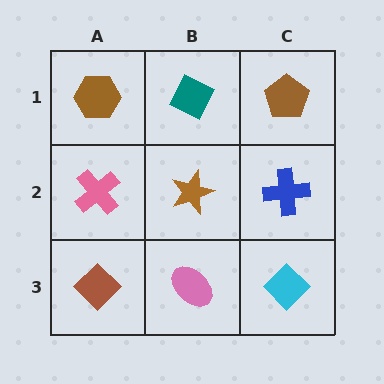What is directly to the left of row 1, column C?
A teal diamond.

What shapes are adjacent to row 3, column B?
A brown star (row 2, column B), a brown diamond (row 3, column A), a cyan diamond (row 3, column C).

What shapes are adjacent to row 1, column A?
A pink cross (row 2, column A), a teal diamond (row 1, column B).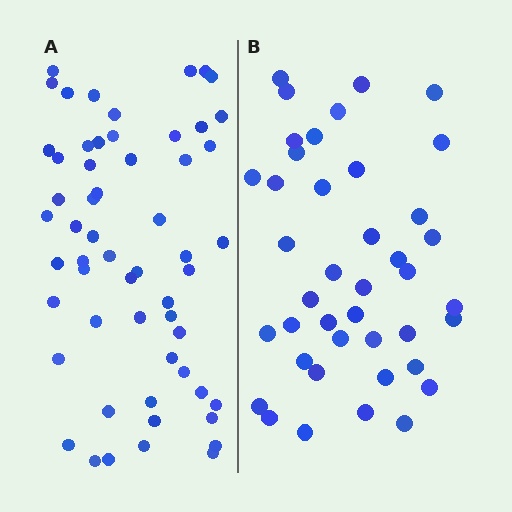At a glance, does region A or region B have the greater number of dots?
Region A (the left region) has more dots.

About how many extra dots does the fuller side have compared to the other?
Region A has approximately 15 more dots than region B.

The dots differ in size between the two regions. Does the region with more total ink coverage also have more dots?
No. Region B has more total ink coverage because its dots are larger, but region A actually contains more individual dots. Total area can be misleading — the number of items is what matters here.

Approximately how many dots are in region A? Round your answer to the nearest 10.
About 60 dots. (The exact count is 57, which rounds to 60.)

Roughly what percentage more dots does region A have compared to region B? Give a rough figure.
About 40% more.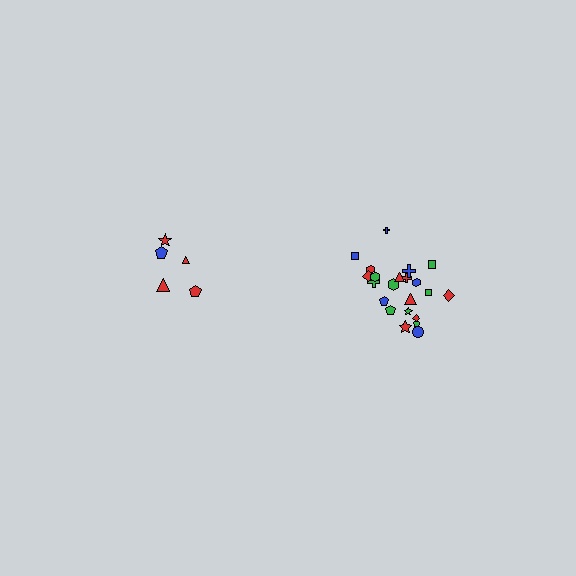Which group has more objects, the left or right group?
The right group.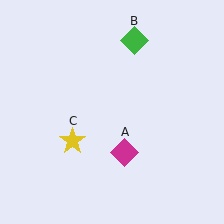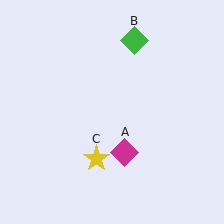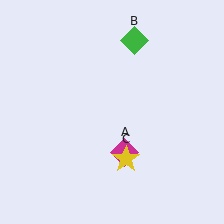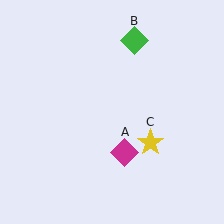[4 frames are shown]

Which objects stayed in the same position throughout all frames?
Magenta diamond (object A) and green diamond (object B) remained stationary.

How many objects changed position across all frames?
1 object changed position: yellow star (object C).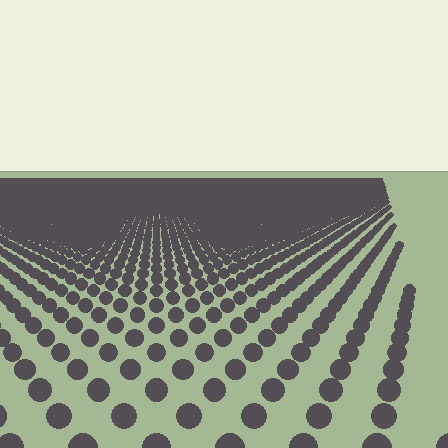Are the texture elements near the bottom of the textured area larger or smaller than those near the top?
Larger. Near the bottom, elements are closer to the viewer and appear at a bigger on-screen size.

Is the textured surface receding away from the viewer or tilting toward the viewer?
The surface is receding away from the viewer. Texture elements get smaller and denser toward the top.